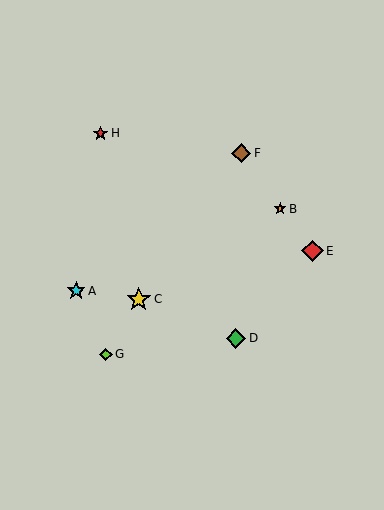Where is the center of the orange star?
The center of the orange star is at (280, 209).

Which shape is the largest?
The yellow star (labeled C) is the largest.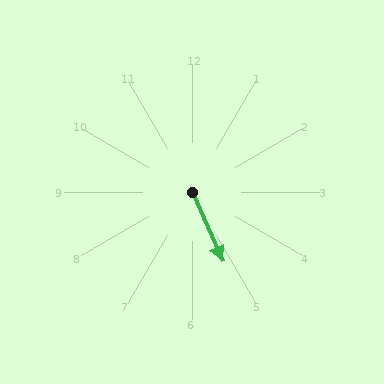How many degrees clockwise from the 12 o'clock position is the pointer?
Approximately 156 degrees.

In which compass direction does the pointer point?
Southeast.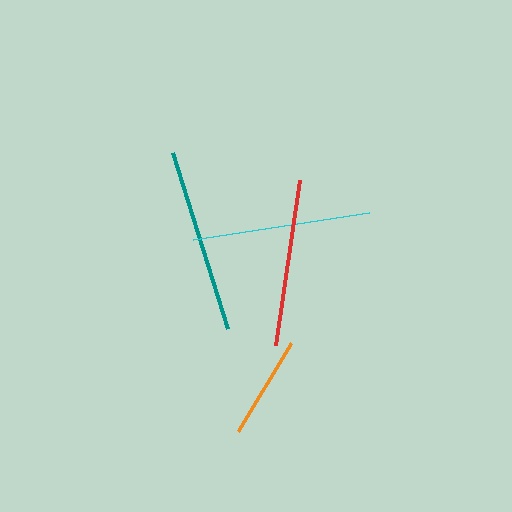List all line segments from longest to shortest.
From longest to shortest: teal, cyan, red, orange.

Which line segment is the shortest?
The orange line is the shortest at approximately 102 pixels.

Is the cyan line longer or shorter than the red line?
The cyan line is longer than the red line.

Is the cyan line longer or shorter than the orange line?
The cyan line is longer than the orange line.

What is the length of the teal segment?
The teal segment is approximately 185 pixels long.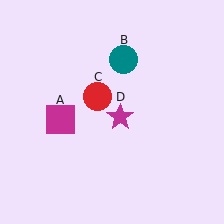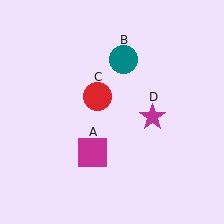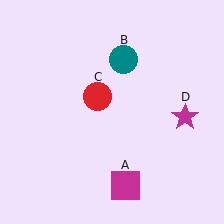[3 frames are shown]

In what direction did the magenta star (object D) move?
The magenta star (object D) moved right.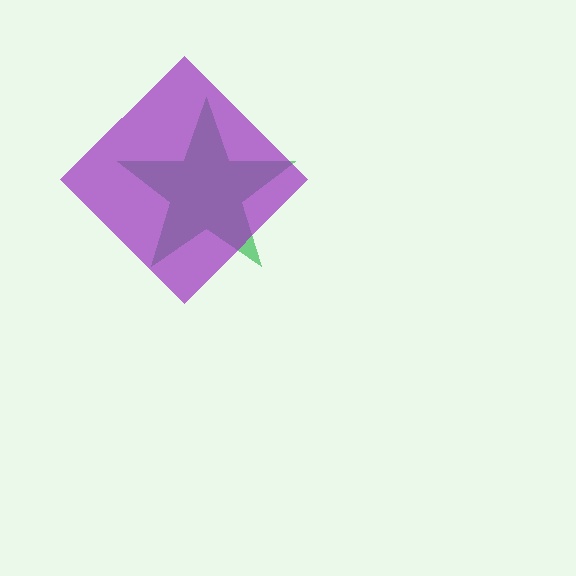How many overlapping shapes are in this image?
There are 2 overlapping shapes in the image.